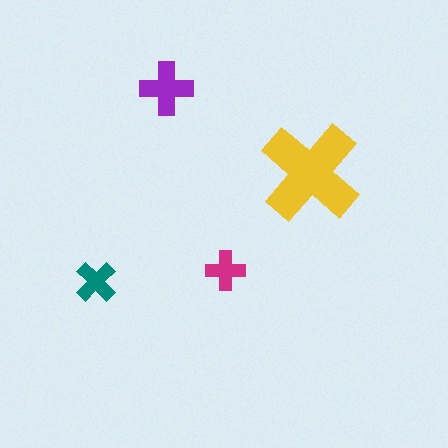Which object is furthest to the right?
The yellow cross is rightmost.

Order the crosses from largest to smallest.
the yellow one, the purple one, the teal one, the magenta one.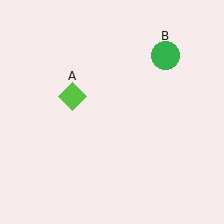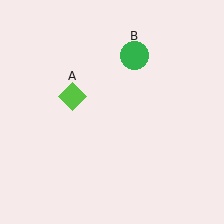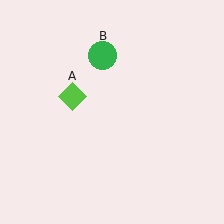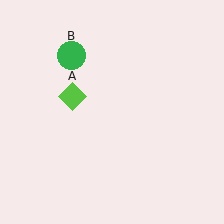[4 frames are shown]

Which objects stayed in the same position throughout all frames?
Lime diamond (object A) remained stationary.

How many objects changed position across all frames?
1 object changed position: green circle (object B).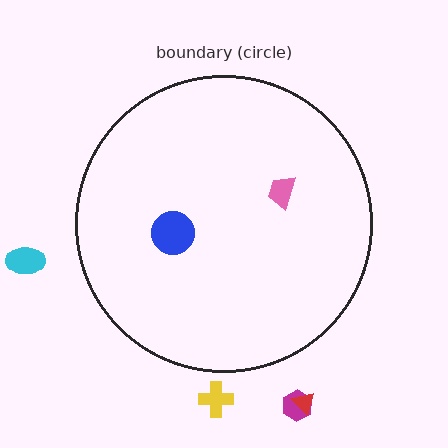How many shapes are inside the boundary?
2 inside, 4 outside.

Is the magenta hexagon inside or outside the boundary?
Outside.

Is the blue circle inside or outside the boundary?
Inside.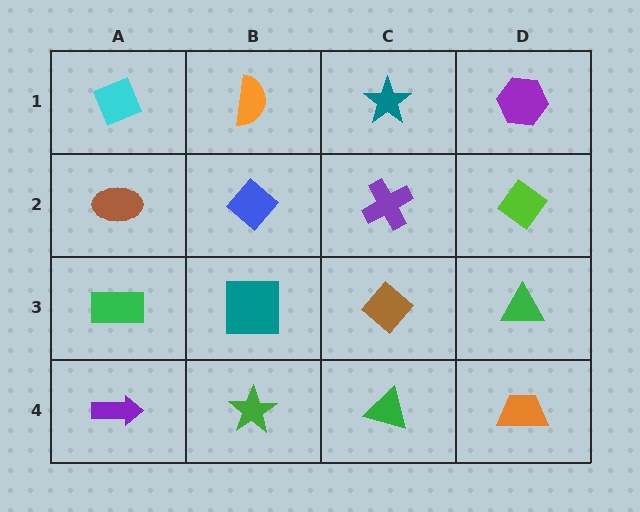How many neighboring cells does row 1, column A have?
2.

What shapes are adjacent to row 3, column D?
A lime diamond (row 2, column D), an orange trapezoid (row 4, column D), a brown diamond (row 3, column C).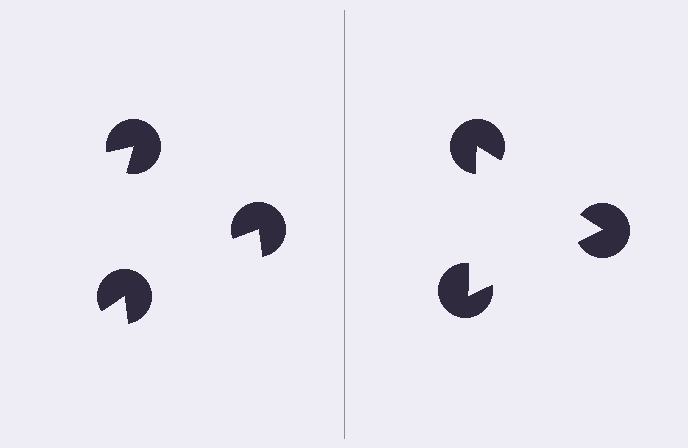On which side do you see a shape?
An illusory triangle appears on the right side. On the left side the wedge cuts are rotated, so no coherent shape forms.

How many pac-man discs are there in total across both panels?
6 — 3 on each side.